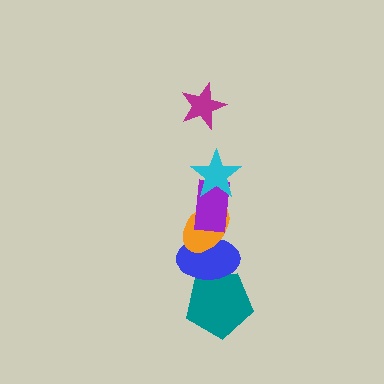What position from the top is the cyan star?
The cyan star is 2nd from the top.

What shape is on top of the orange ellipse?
The purple rectangle is on top of the orange ellipse.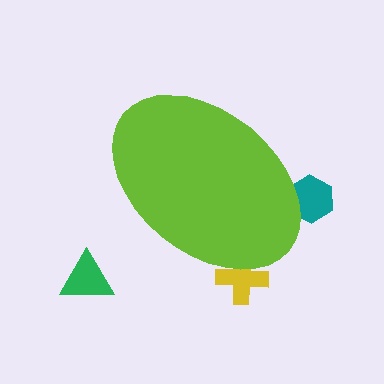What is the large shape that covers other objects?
A lime ellipse.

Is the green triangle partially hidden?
No, the green triangle is fully visible.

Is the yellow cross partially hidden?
Yes, the yellow cross is partially hidden behind the lime ellipse.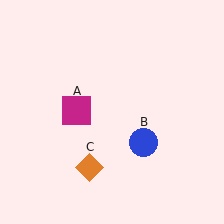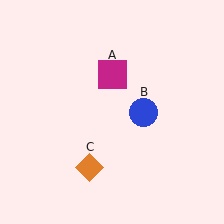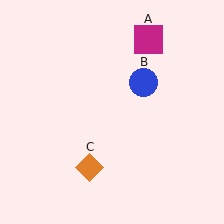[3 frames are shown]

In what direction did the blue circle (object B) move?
The blue circle (object B) moved up.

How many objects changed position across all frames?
2 objects changed position: magenta square (object A), blue circle (object B).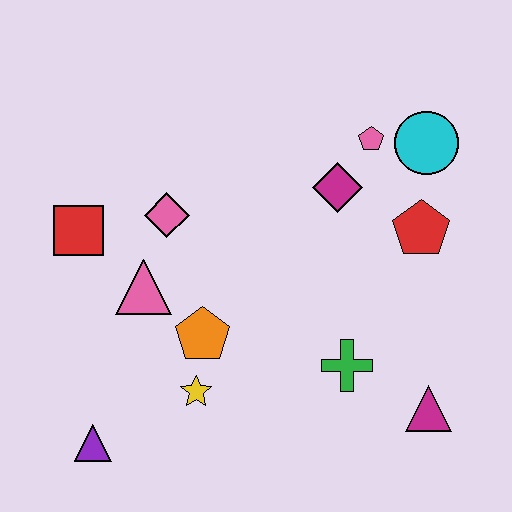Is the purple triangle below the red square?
Yes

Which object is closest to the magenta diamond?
The pink pentagon is closest to the magenta diamond.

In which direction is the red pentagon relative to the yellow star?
The red pentagon is to the right of the yellow star.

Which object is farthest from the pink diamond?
The magenta triangle is farthest from the pink diamond.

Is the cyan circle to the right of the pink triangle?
Yes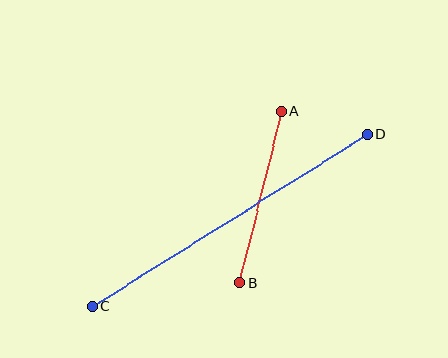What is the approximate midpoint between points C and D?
The midpoint is at approximately (230, 220) pixels.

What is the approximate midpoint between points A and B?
The midpoint is at approximately (260, 197) pixels.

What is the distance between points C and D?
The distance is approximately 325 pixels.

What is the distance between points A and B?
The distance is approximately 176 pixels.